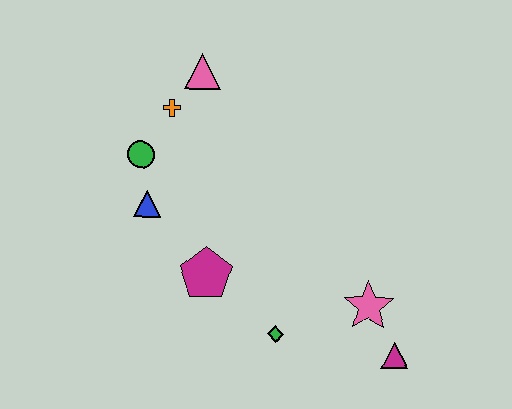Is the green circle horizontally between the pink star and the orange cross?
No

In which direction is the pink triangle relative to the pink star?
The pink triangle is above the pink star.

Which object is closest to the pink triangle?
The orange cross is closest to the pink triangle.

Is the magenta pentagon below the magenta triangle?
No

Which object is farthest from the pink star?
The pink triangle is farthest from the pink star.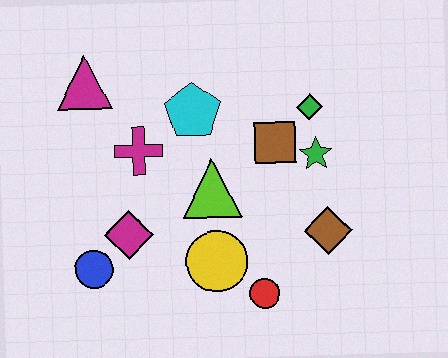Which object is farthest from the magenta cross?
The brown diamond is farthest from the magenta cross.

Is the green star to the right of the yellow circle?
Yes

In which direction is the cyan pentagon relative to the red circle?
The cyan pentagon is above the red circle.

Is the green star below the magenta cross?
Yes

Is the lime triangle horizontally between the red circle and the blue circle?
Yes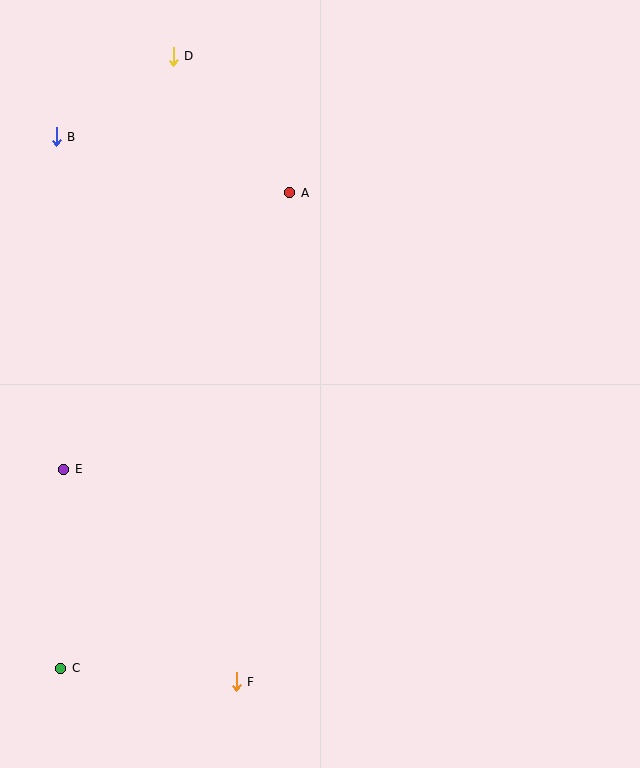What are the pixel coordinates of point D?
Point D is at (173, 56).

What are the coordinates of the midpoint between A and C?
The midpoint between A and C is at (175, 431).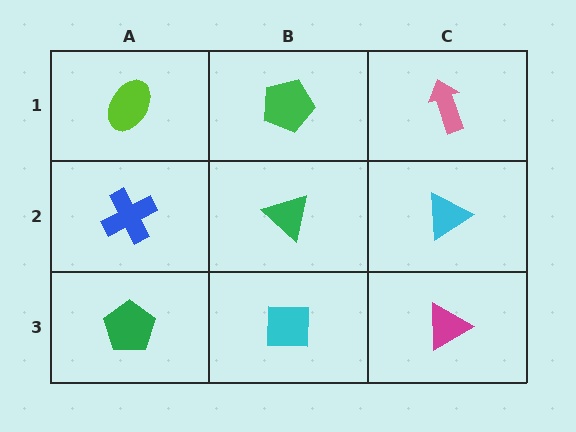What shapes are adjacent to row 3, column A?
A blue cross (row 2, column A), a cyan square (row 3, column B).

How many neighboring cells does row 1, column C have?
2.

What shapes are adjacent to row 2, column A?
A lime ellipse (row 1, column A), a green pentagon (row 3, column A), a green triangle (row 2, column B).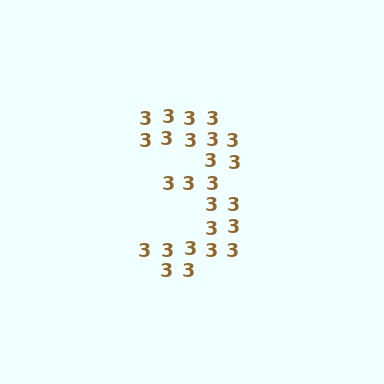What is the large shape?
The large shape is the digit 3.